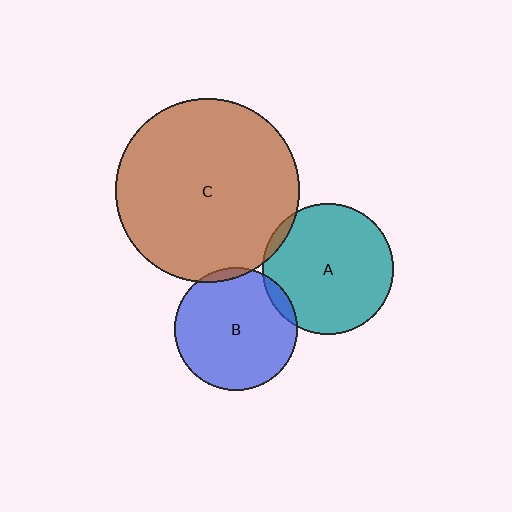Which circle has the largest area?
Circle C (brown).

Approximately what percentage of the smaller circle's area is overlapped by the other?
Approximately 5%.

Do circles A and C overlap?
Yes.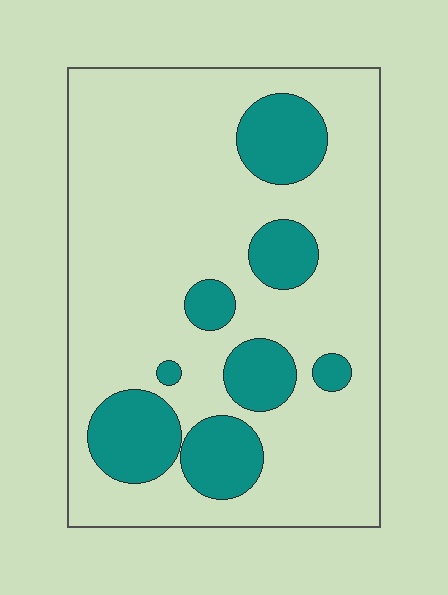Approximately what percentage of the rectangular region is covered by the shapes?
Approximately 20%.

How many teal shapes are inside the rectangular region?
8.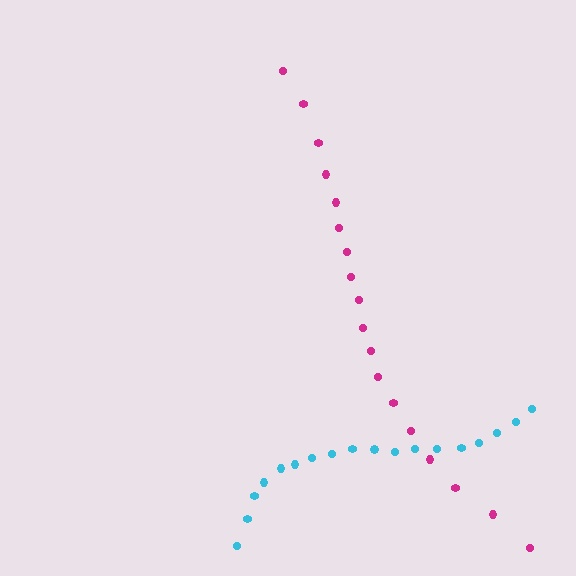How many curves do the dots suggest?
There are 2 distinct paths.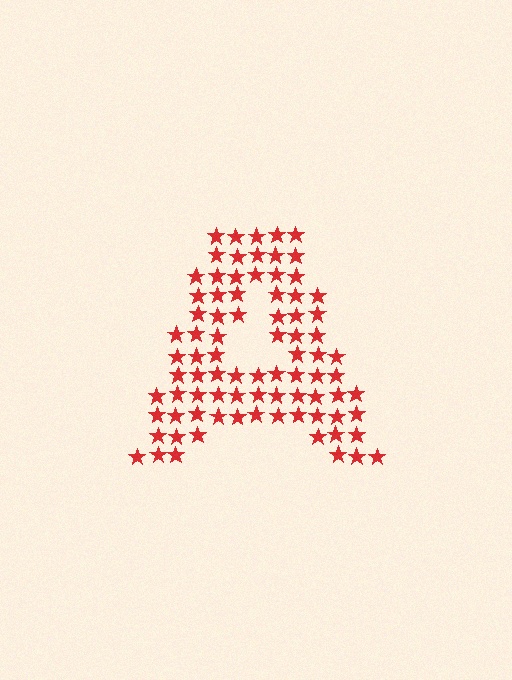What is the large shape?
The large shape is the letter A.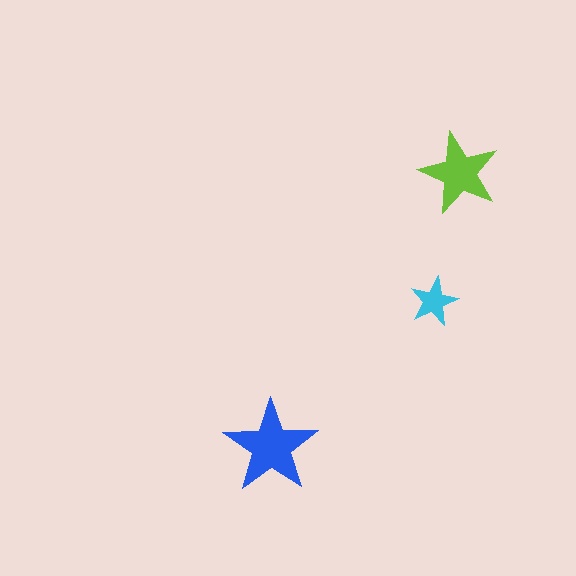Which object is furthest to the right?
The lime star is rightmost.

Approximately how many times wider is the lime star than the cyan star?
About 1.5 times wider.